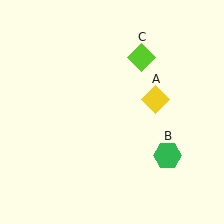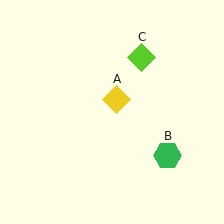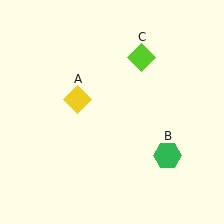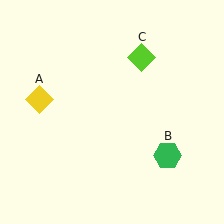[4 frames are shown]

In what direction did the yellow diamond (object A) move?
The yellow diamond (object A) moved left.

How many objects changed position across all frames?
1 object changed position: yellow diamond (object A).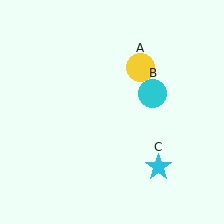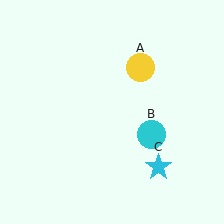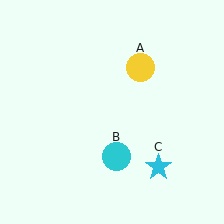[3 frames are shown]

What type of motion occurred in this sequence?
The cyan circle (object B) rotated clockwise around the center of the scene.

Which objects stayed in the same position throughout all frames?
Yellow circle (object A) and cyan star (object C) remained stationary.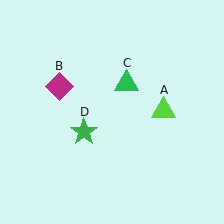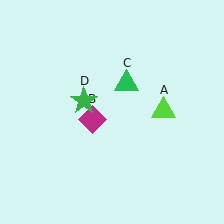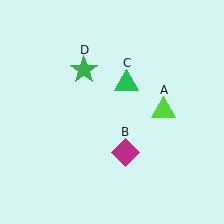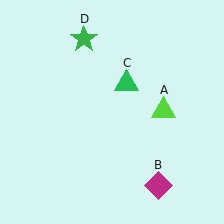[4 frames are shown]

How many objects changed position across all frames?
2 objects changed position: magenta diamond (object B), green star (object D).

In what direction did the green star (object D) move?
The green star (object D) moved up.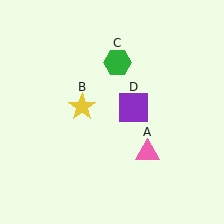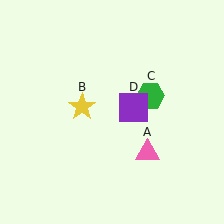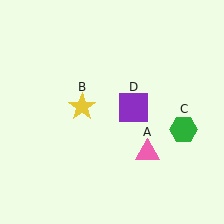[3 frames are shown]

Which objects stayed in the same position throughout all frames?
Pink triangle (object A) and yellow star (object B) and purple square (object D) remained stationary.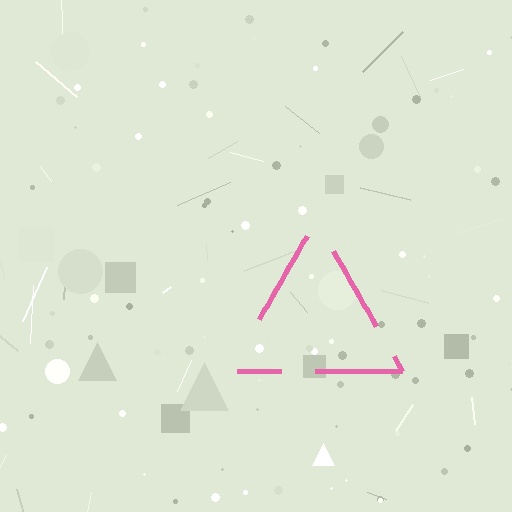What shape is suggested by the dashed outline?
The dashed outline suggests a triangle.